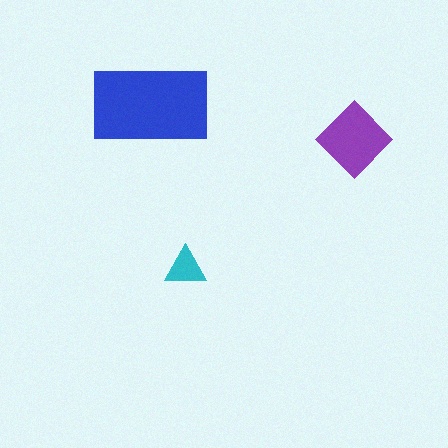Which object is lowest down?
The cyan triangle is bottommost.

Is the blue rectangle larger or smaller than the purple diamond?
Larger.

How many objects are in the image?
There are 3 objects in the image.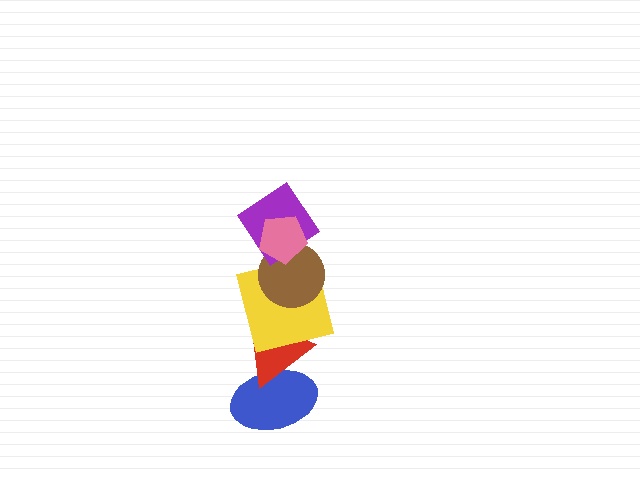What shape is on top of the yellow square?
The brown circle is on top of the yellow square.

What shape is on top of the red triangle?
The yellow square is on top of the red triangle.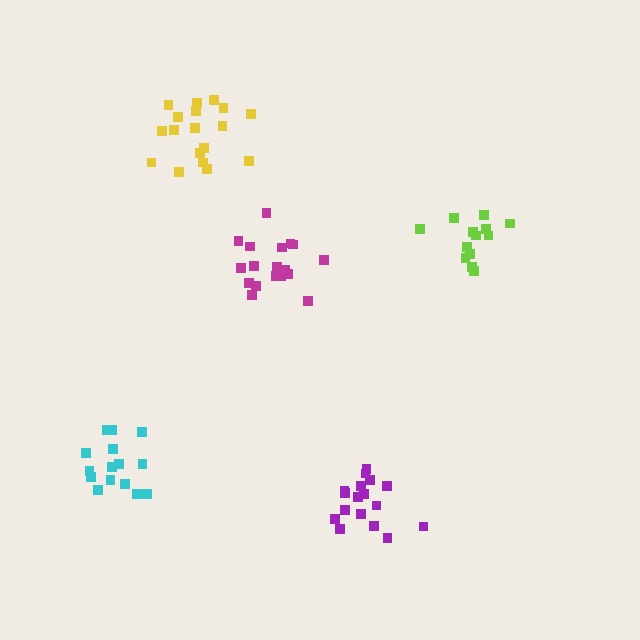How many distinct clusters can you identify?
There are 5 distinct clusters.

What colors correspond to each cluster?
The clusters are colored: yellow, lime, purple, cyan, magenta.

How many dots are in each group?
Group 1: 18 dots, Group 2: 13 dots, Group 3: 17 dots, Group 4: 15 dots, Group 5: 18 dots (81 total).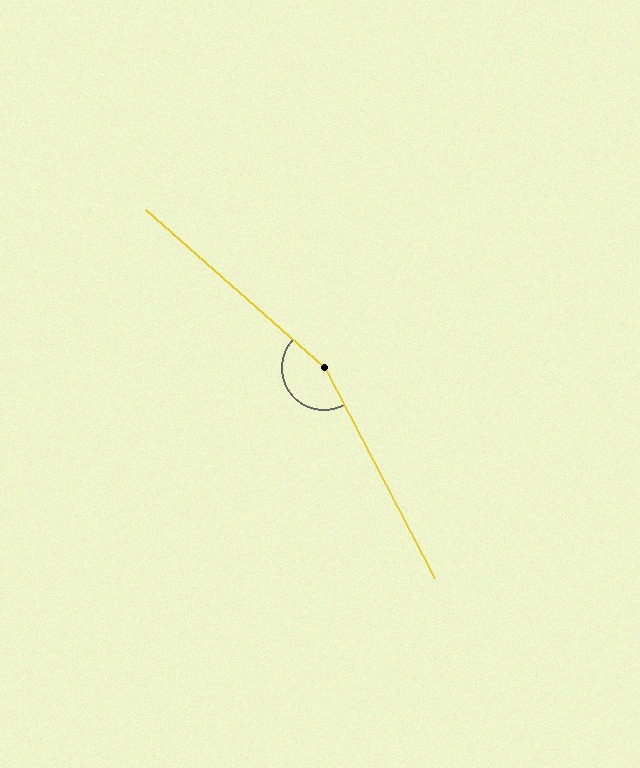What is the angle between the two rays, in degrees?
Approximately 159 degrees.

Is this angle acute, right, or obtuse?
It is obtuse.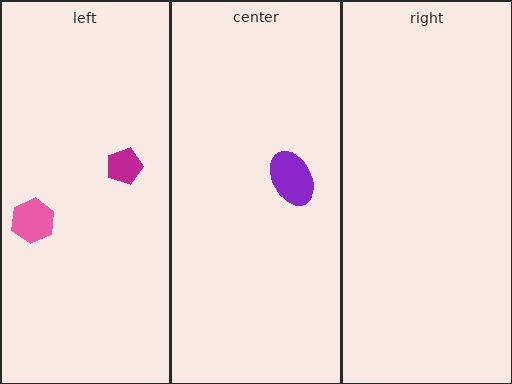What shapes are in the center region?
The purple ellipse.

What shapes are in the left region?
The magenta pentagon, the pink hexagon.